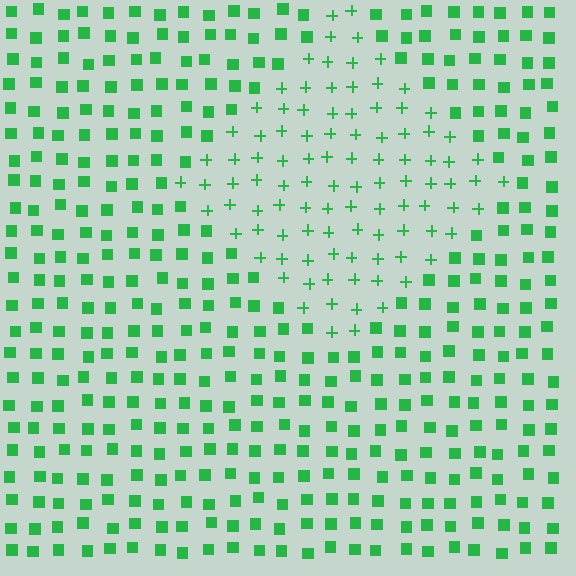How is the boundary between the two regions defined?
The boundary is defined by a change in element shape: plus signs inside vs. squares outside. All elements share the same color and spacing.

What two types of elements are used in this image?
The image uses plus signs inside the diamond region and squares outside it.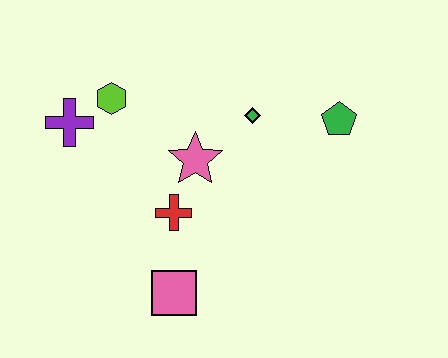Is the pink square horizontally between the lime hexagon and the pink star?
Yes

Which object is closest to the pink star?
The red cross is closest to the pink star.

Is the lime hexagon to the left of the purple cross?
No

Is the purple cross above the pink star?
Yes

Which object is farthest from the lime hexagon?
The green pentagon is farthest from the lime hexagon.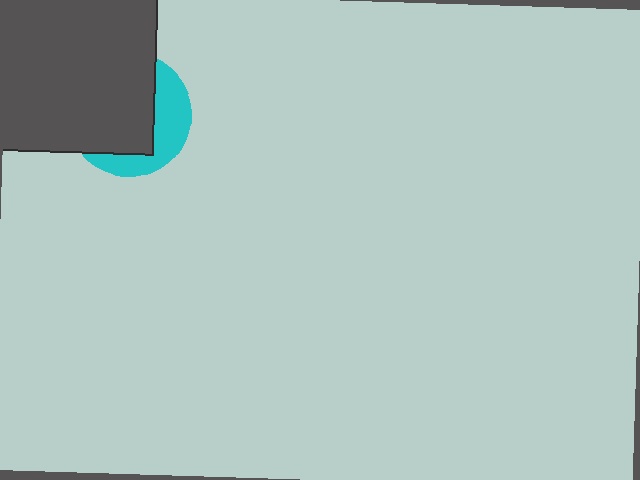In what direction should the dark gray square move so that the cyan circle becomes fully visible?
The dark gray square should move left. That is the shortest direction to clear the overlap and leave the cyan circle fully visible.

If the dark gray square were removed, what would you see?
You would see the complete cyan circle.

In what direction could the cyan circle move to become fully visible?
The cyan circle could move right. That would shift it out from behind the dark gray square entirely.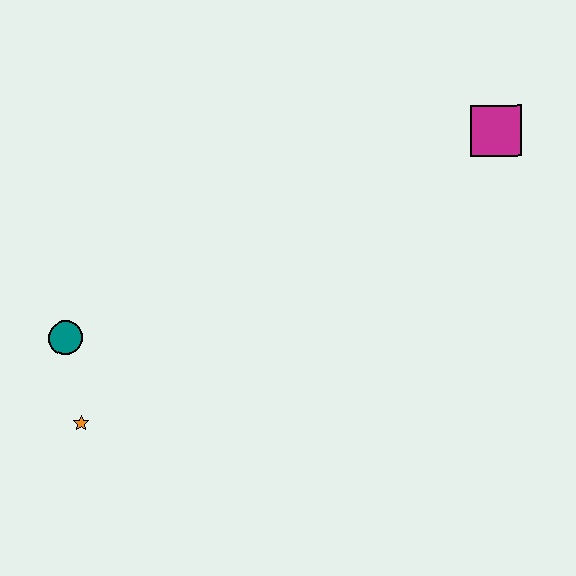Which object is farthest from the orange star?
The magenta square is farthest from the orange star.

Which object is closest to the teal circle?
The orange star is closest to the teal circle.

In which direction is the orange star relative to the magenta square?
The orange star is to the left of the magenta square.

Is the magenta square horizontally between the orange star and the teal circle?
No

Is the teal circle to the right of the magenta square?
No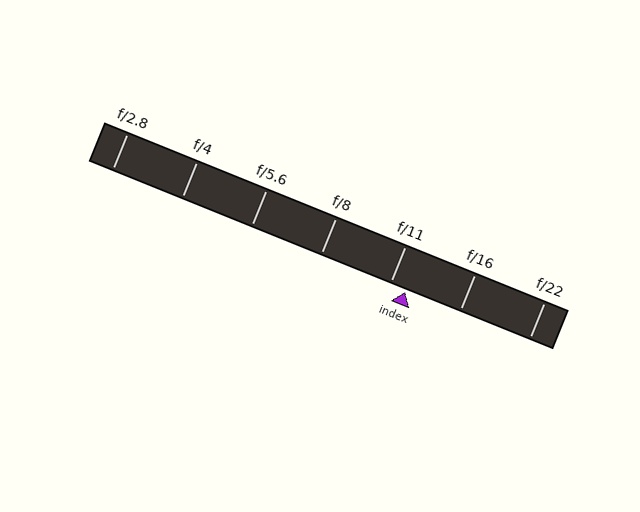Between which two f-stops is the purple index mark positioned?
The index mark is between f/11 and f/16.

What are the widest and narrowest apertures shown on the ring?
The widest aperture shown is f/2.8 and the narrowest is f/22.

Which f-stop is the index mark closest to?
The index mark is closest to f/11.